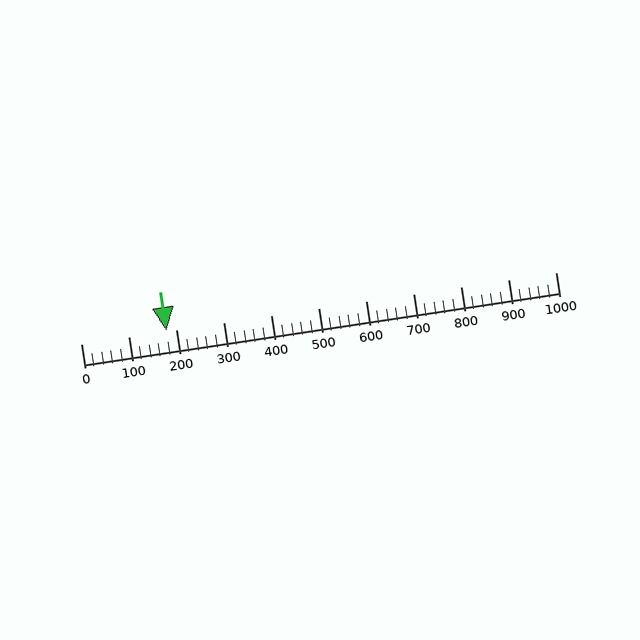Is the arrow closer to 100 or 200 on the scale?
The arrow is closer to 200.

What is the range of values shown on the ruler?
The ruler shows values from 0 to 1000.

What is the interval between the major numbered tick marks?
The major tick marks are spaced 100 units apart.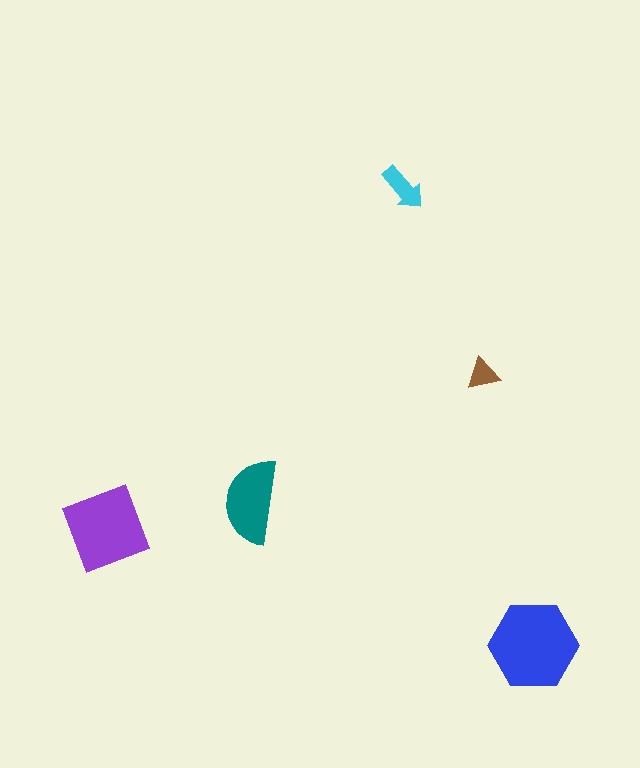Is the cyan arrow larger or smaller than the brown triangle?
Larger.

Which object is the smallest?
The brown triangle.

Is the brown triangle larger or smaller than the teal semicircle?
Smaller.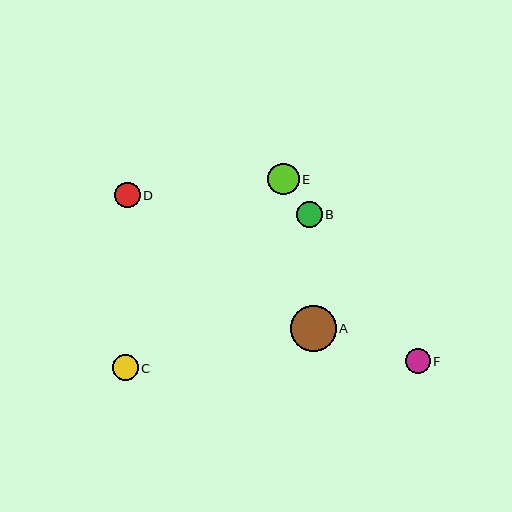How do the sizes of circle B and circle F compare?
Circle B and circle F are approximately the same size.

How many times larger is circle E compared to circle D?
Circle E is approximately 1.2 times the size of circle D.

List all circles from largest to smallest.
From largest to smallest: A, E, C, B, D, F.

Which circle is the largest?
Circle A is the largest with a size of approximately 45 pixels.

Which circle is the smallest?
Circle F is the smallest with a size of approximately 25 pixels.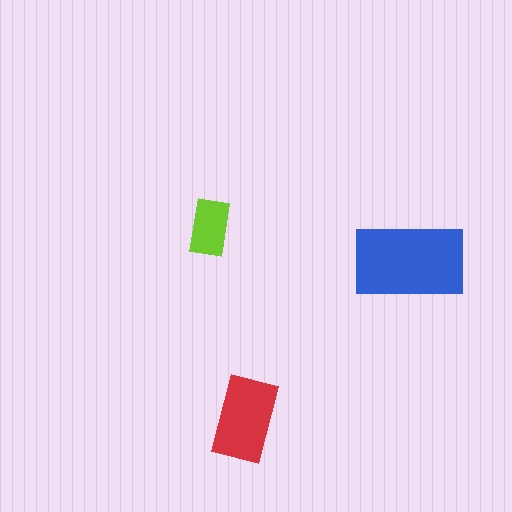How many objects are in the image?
There are 3 objects in the image.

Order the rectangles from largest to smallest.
the blue one, the red one, the lime one.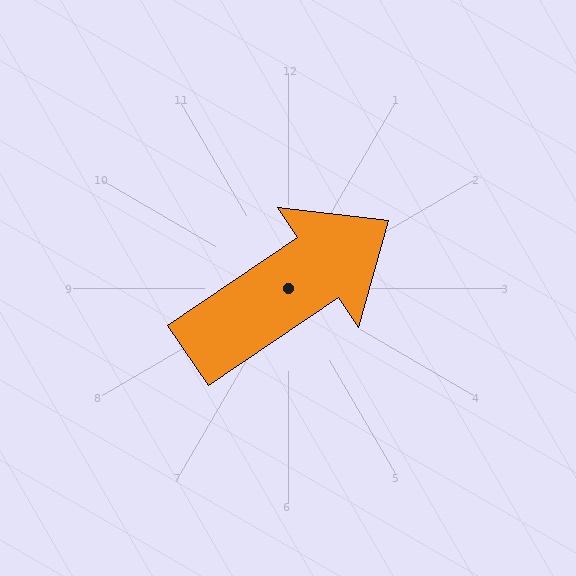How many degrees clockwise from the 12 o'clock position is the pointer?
Approximately 56 degrees.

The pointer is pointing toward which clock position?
Roughly 2 o'clock.